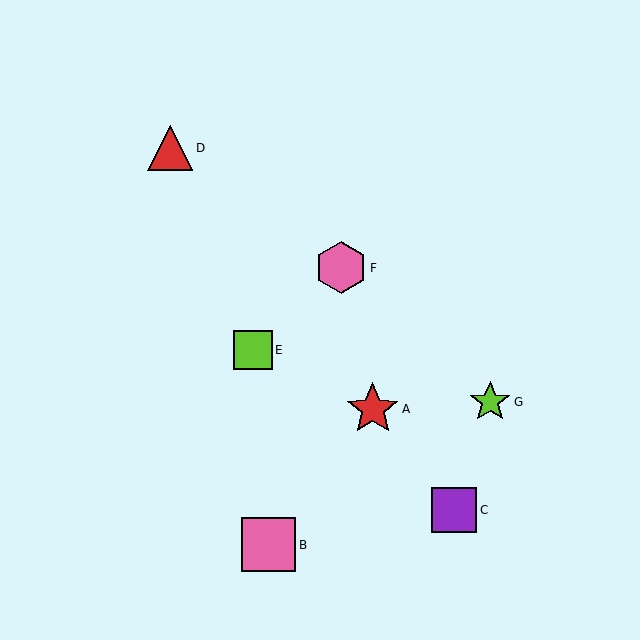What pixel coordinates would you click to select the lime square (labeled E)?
Click at (253, 350) to select the lime square E.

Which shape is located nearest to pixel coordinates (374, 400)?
The red star (labeled A) at (373, 409) is nearest to that location.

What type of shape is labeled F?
Shape F is a pink hexagon.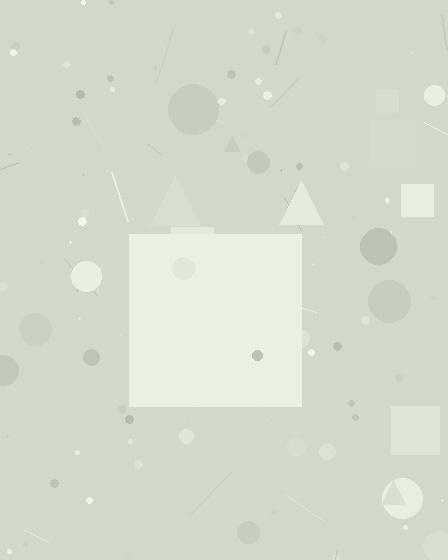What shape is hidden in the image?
A square is hidden in the image.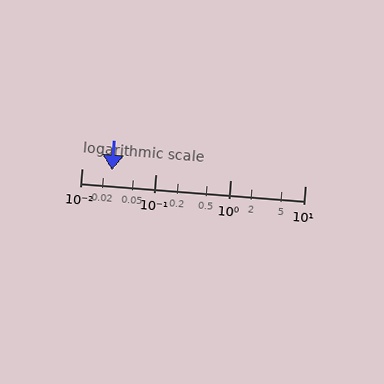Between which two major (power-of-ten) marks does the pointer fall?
The pointer is between 0.01 and 0.1.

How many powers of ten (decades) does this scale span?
The scale spans 3 decades, from 0.01 to 10.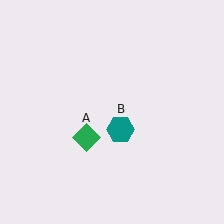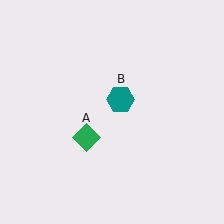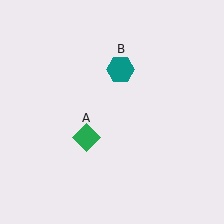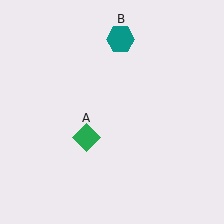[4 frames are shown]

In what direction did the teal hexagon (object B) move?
The teal hexagon (object B) moved up.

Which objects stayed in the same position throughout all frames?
Green diamond (object A) remained stationary.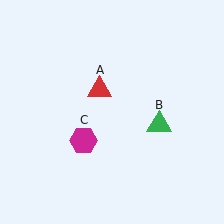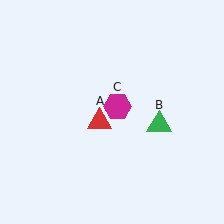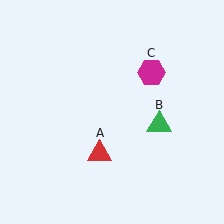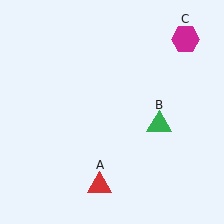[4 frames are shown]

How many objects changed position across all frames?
2 objects changed position: red triangle (object A), magenta hexagon (object C).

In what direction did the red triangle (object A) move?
The red triangle (object A) moved down.